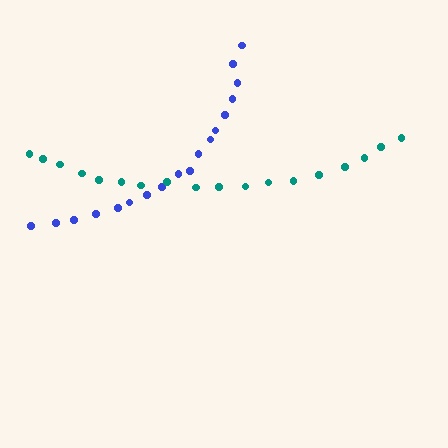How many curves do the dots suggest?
There are 2 distinct paths.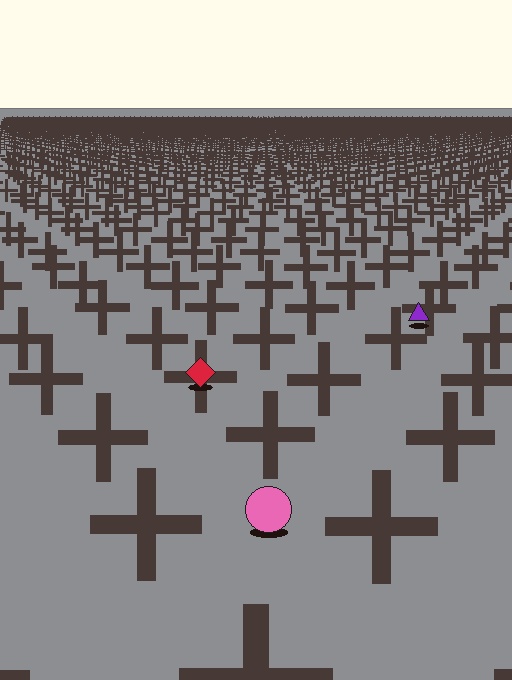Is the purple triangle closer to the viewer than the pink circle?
No. The pink circle is closer — you can tell from the texture gradient: the ground texture is coarser near it.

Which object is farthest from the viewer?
The purple triangle is farthest from the viewer. It appears smaller and the ground texture around it is denser.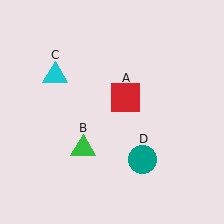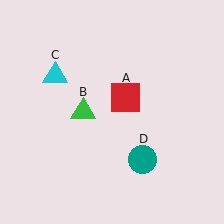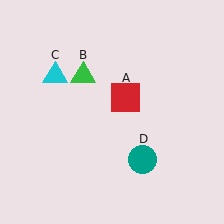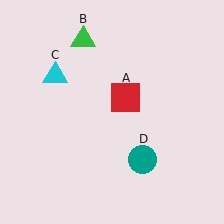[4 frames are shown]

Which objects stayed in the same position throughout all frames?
Red square (object A) and cyan triangle (object C) and teal circle (object D) remained stationary.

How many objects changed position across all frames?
1 object changed position: green triangle (object B).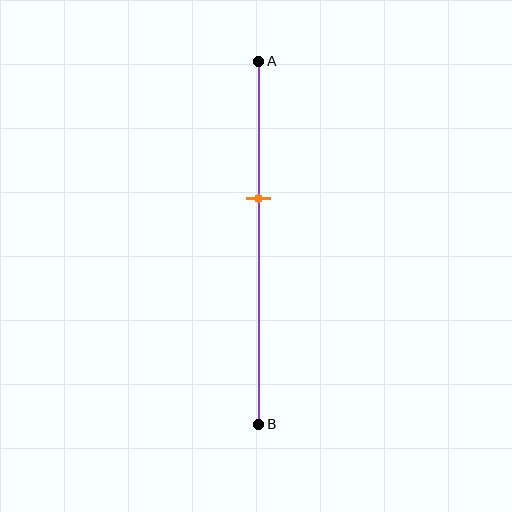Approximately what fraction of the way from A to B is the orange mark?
The orange mark is approximately 40% of the way from A to B.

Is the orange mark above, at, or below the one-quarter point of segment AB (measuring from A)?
The orange mark is below the one-quarter point of segment AB.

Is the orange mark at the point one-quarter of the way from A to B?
No, the mark is at about 40% from A, not at the 25% one-quarter point.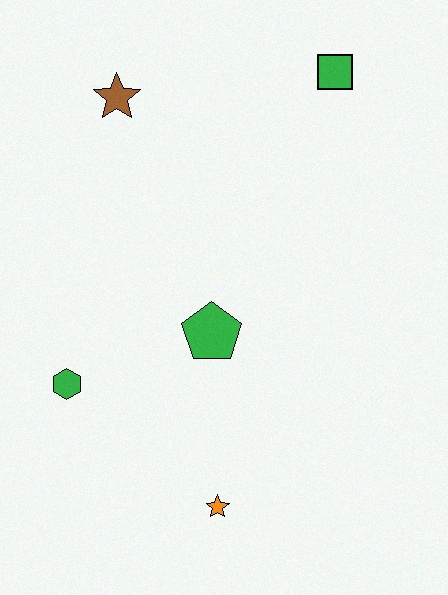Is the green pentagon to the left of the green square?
Yes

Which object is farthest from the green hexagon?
The green square is farthest from the green hexagon.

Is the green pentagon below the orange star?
No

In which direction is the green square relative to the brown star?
The green square is to the right of the brown star.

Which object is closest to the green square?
The brown star is closest to the green square.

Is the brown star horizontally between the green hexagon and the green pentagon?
Yes